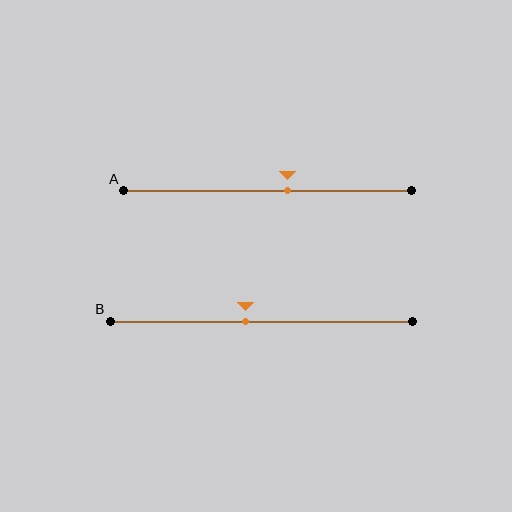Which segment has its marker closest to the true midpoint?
Segment B has its marker closest to the true midpoint.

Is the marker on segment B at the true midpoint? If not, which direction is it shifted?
No, the marker on segment B is shifted to the left by about 5% of the segment length.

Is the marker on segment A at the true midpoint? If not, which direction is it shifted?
No, the marker on segment A is shifted to the right by about 7% of the segment length.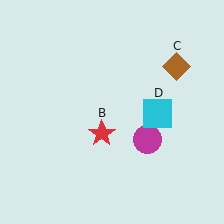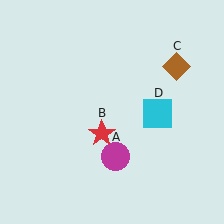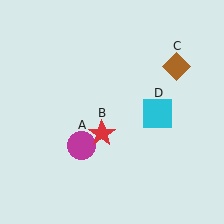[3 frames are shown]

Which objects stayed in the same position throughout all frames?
Red star (object B) and brown diamond (object C) and cyan square (object D) remained stationary.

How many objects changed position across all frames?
1 object changed position: magenta circle (object A).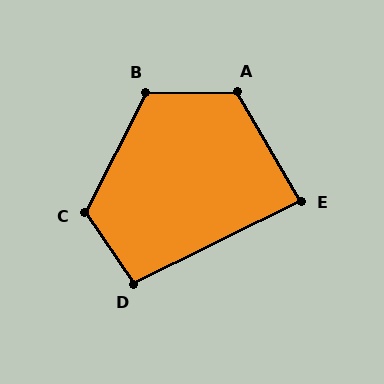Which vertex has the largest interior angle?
A, at approximately 120 degrees.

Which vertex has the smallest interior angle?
E, at approximately 86 degrees.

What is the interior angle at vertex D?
Approximately 98 degrees (obtuse).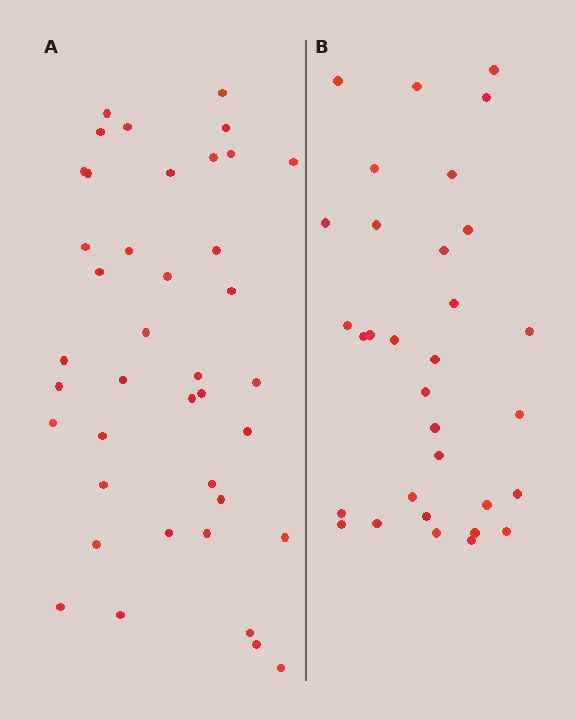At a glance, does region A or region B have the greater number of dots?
Region A (the left region) has more dots.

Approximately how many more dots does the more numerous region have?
Region A has roughly 8 or so more dots than region B.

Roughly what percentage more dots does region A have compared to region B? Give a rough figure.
About 25% more.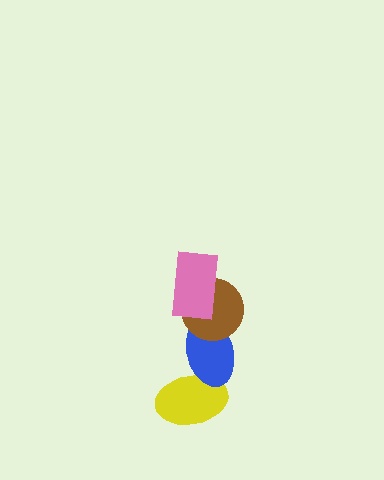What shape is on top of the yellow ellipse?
The blue ellipse is on top of the yellow ellipse.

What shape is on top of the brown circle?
The pink rectangle is on top of the brown circle.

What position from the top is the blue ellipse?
The blue ellipse is 3rd from the top.